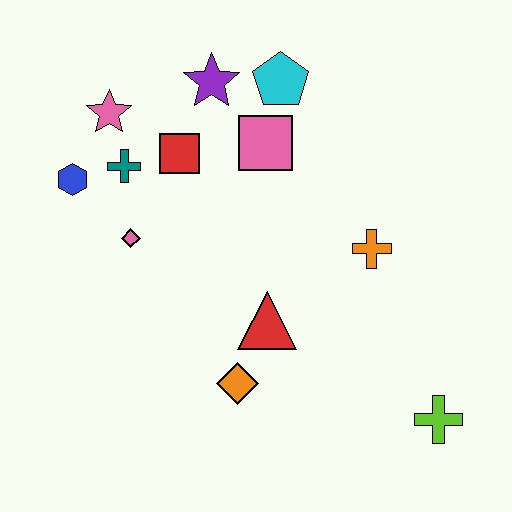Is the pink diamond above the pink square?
No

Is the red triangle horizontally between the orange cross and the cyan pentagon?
No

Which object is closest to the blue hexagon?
The teal cross is closest to the blue hexagon.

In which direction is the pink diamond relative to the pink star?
The pink diamond is below the pink star.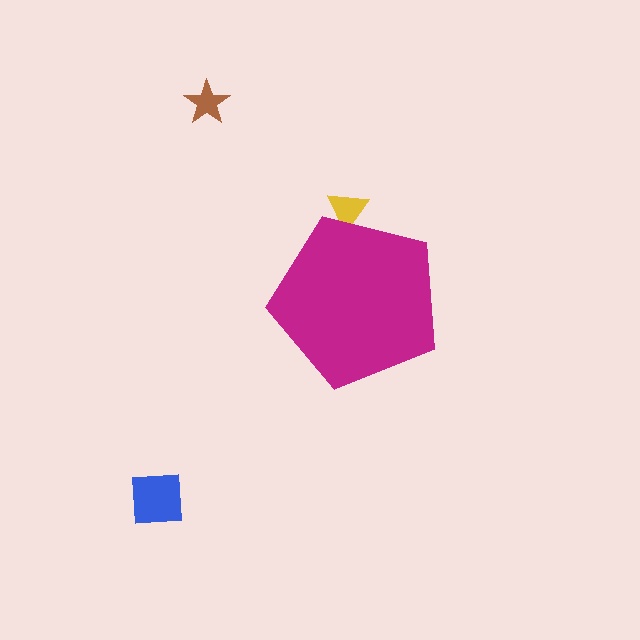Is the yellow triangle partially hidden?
Yes, the yellow triangle is partially hidden behind the magenta pentagon.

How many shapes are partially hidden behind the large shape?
1 shape is partially hidden.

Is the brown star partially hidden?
No, the brown star is fully visible.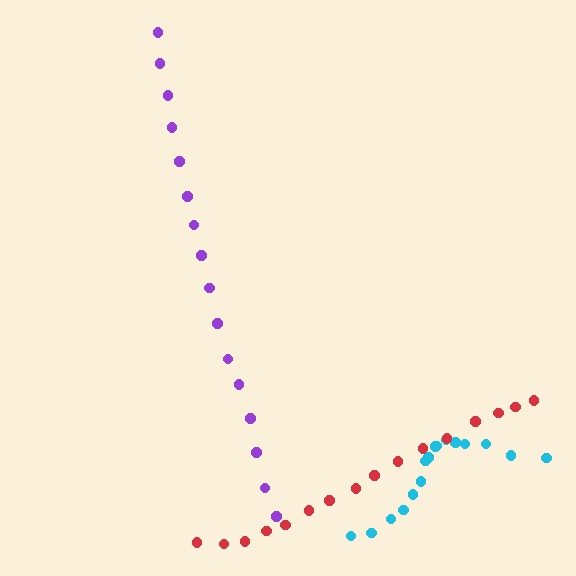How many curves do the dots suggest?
There are 3 distinct paths.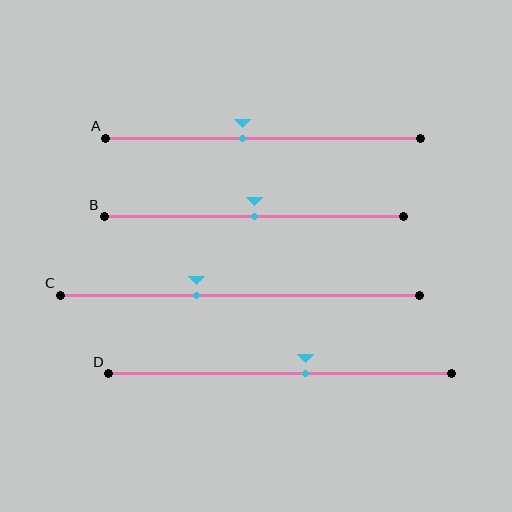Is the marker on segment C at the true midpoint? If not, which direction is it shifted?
No, the marker on segment C is shifted to the left by about 12% of the segment length.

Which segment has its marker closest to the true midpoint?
Segment B has its marker closest to the true midpoint.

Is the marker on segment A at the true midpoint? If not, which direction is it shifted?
No, the marker on segment A is shifted to the left by about 7% of the segment length.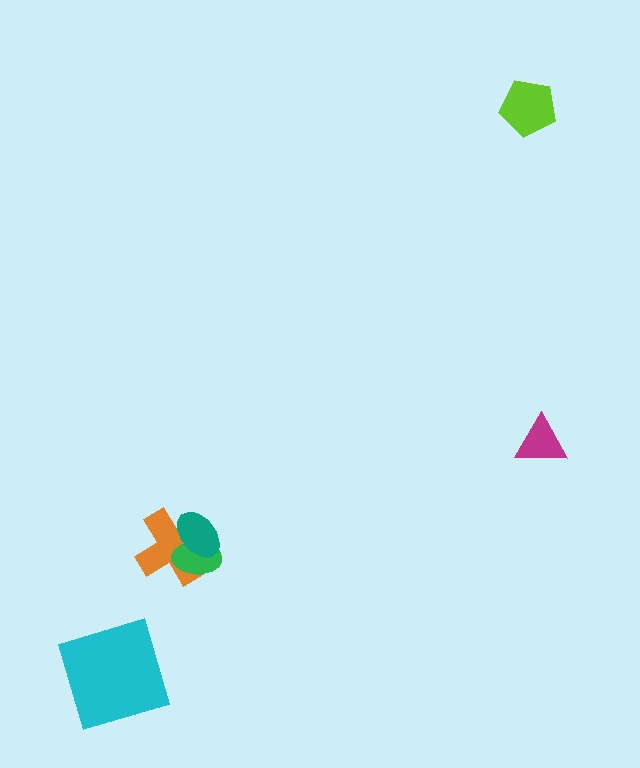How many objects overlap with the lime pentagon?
0 objects overlap with the lime pentagon.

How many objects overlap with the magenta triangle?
0 objects overlap with the magenta triangle.